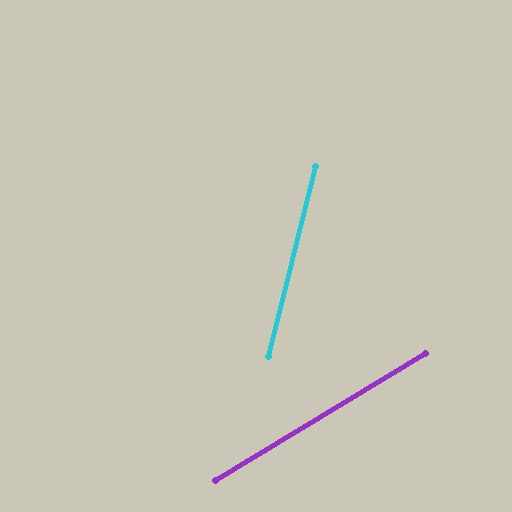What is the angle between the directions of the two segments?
Approximately 45 degrees.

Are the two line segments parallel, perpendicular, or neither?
Neither parallel nor perpendicular — they differ by about 45°.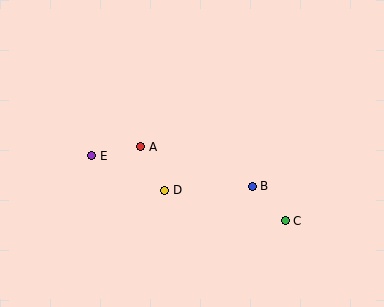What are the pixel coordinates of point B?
Point B is at (252, 186).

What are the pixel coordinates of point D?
Point D is at (165, 190).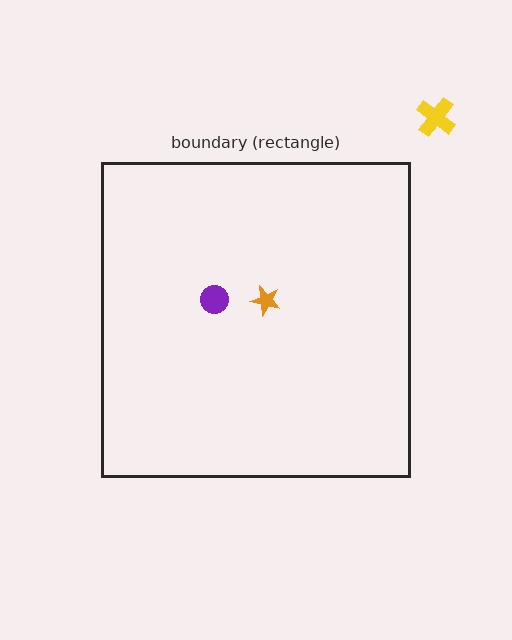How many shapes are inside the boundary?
2 inside, 1 outside.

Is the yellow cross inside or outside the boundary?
Outside.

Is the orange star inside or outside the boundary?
Inside.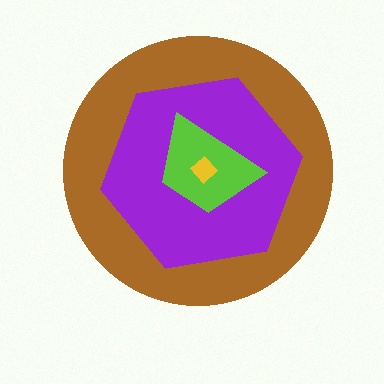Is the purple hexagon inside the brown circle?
Yes.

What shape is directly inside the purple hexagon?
The lime trapezoid.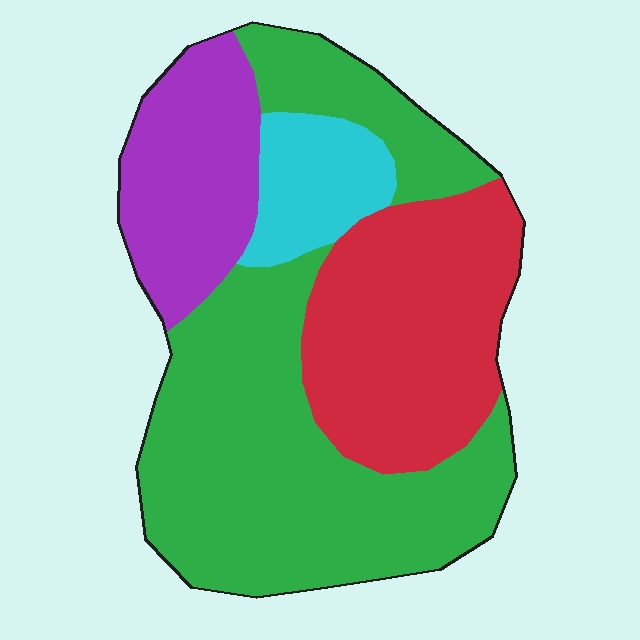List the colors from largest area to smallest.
From largest to smallest: green, red, purple, cyan.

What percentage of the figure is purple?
Purple takes up less than a quarter of the figure.